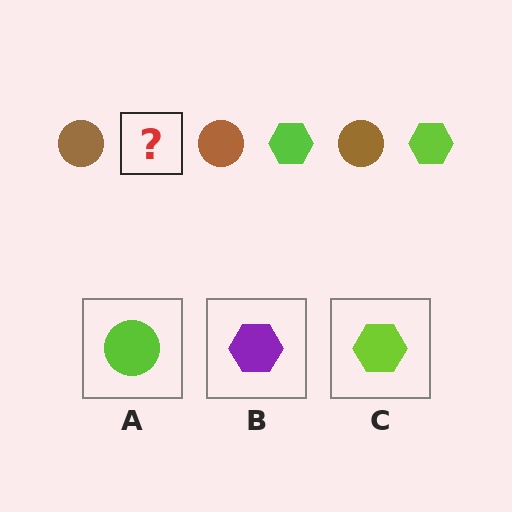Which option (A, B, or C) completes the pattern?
C.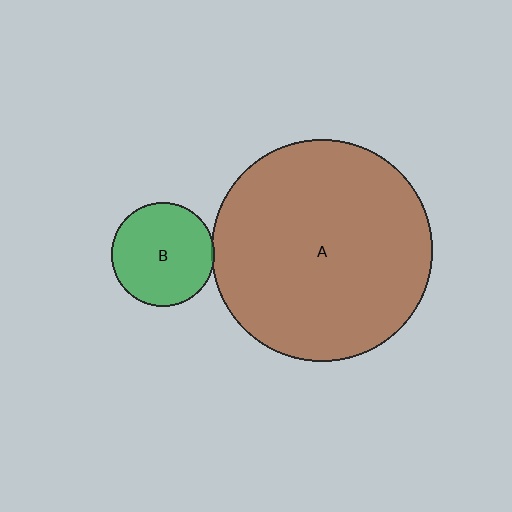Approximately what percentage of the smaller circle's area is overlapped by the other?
Approximately 5%.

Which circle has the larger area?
Circle A (brown).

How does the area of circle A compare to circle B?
Approximately 4.6 times.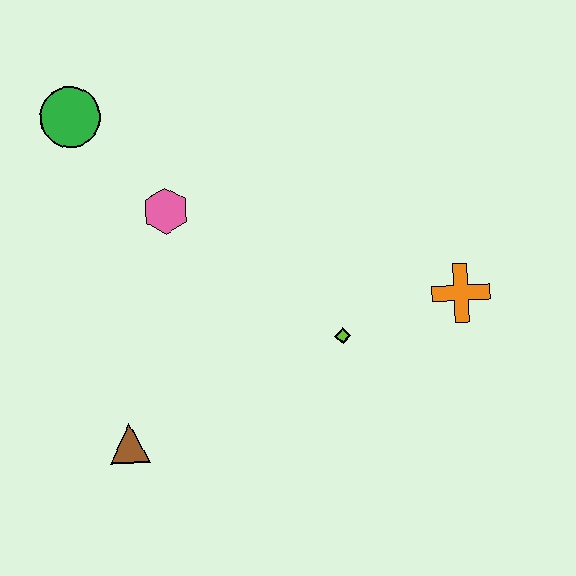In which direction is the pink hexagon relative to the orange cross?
The pink hexagon is to the left of the orange cross.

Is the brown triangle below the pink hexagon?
Yes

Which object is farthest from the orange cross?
The green circle is farthest from the orange cross.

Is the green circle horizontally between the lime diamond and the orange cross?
No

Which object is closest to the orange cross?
The lime diamond is closest to the orange cross.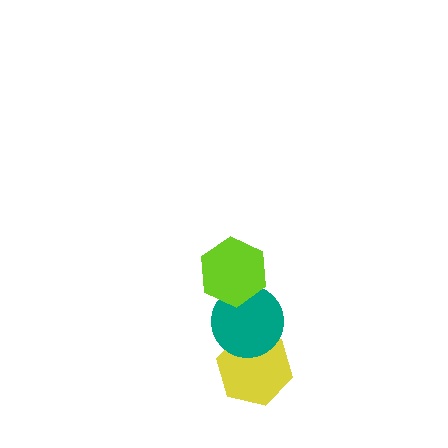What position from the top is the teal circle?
The teal circle is 2nd from the top.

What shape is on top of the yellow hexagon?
The teal circle is on top of the yellow hexagon.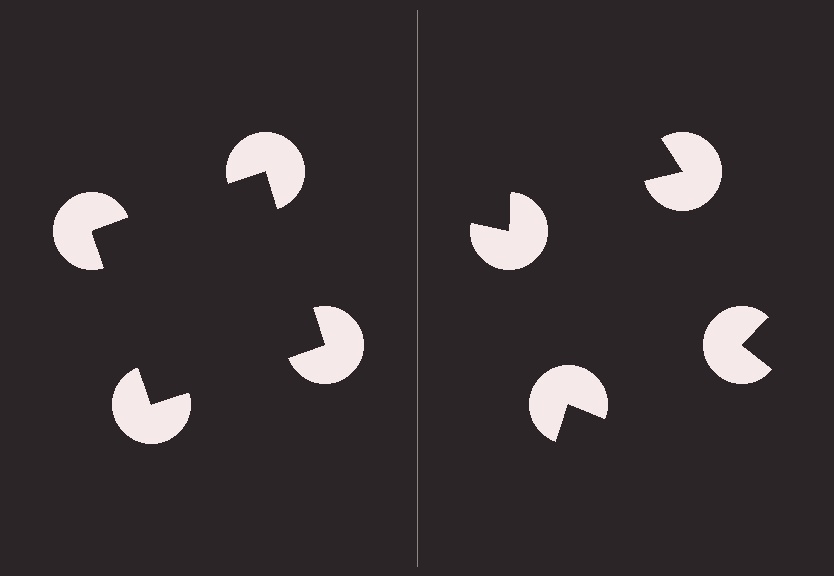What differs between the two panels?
The pac-man discs are positioned identically on both sides; only the wedge orientations differ. On the left they align to a square; on the right they are misaligned.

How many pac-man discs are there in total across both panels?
8 — 4 on each side.